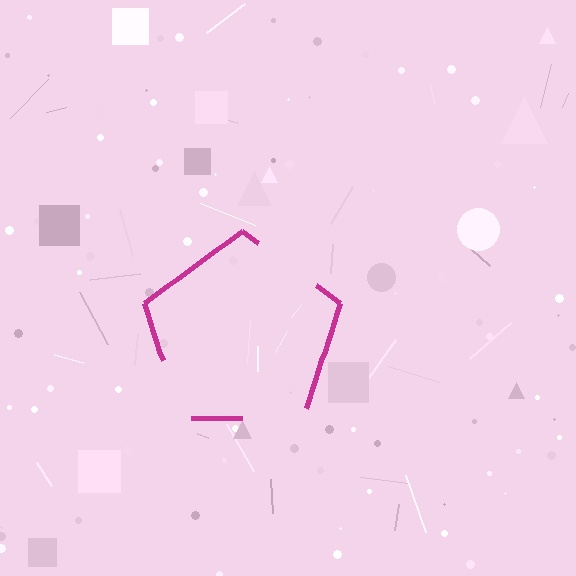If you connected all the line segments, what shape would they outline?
They would outline a pentagon.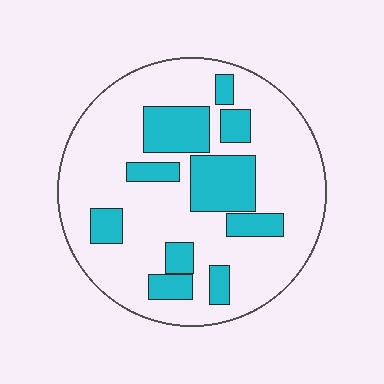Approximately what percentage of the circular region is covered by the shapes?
Approximately 25%.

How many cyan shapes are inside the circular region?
10.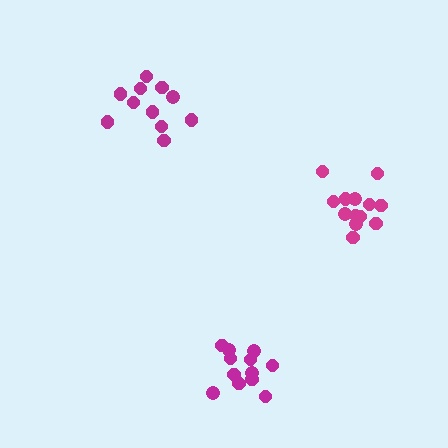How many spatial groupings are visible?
There are 3 spatial groupings.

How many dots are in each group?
Group 1: 11 dots, Group 2: 12 dots, Group 3: 13 dots (36 total).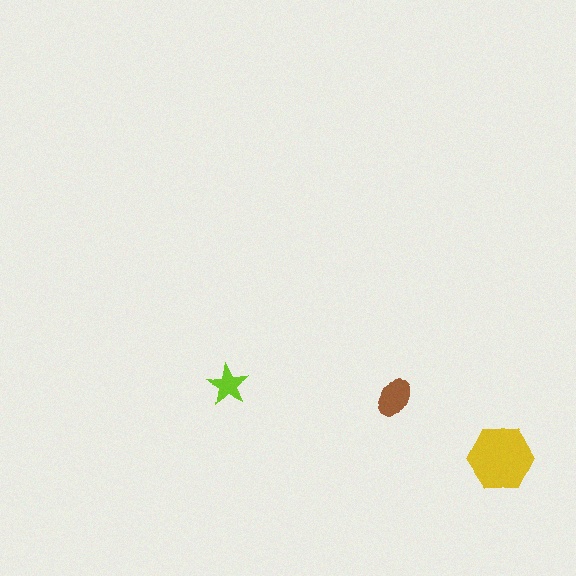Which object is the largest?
The yellow hexagon.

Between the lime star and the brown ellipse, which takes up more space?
The brown ellipse.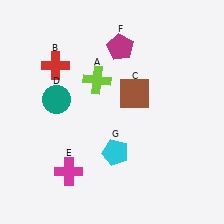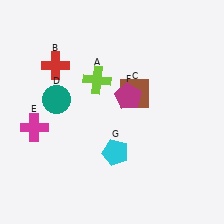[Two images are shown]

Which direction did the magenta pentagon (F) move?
The magenta pentagon (F) moved down.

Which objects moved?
The objects that moved are: the magenta cross (E), the magenta pentagon (F).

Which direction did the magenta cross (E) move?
The magenta cross (E) moved up.